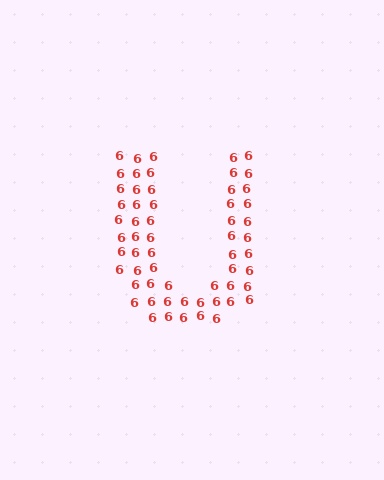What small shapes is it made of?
It is made of small digit 6's.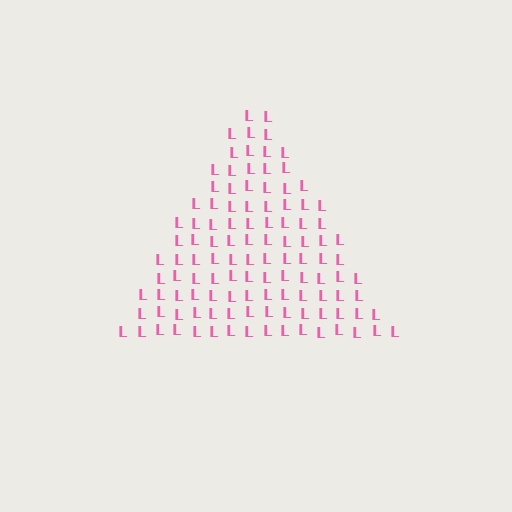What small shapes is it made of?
It is made of small letter L's.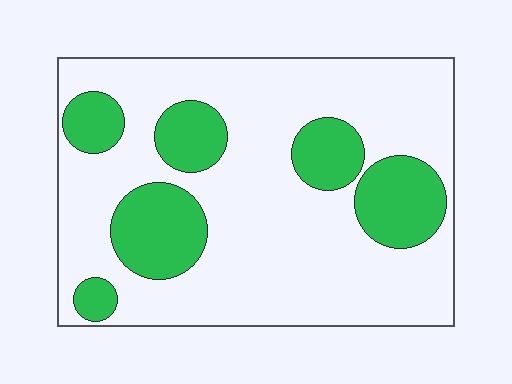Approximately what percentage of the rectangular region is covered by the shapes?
Approximately 25%.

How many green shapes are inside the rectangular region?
6.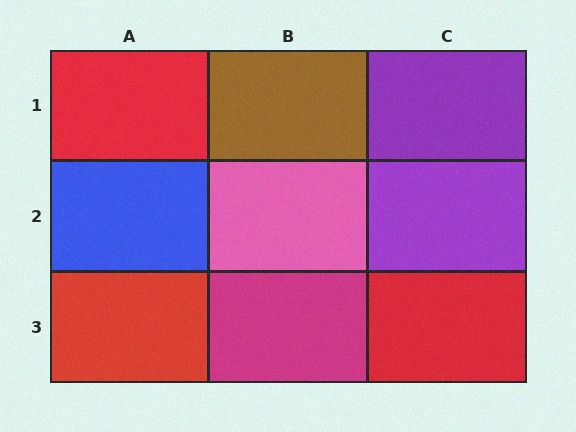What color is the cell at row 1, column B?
Brown.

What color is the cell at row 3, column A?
Red.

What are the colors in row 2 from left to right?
Blue, pink, purple.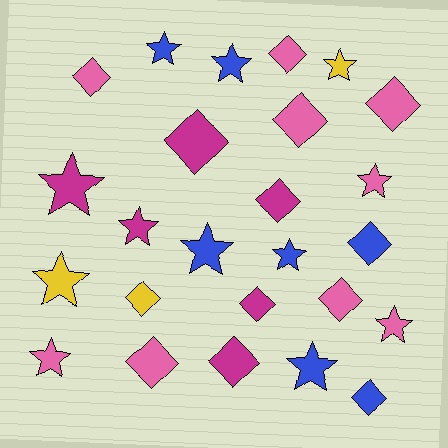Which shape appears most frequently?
Diamond, with 13 objects.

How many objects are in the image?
There are 25 objects.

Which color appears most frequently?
Pink, with 9 objects.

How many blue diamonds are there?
There are 2 blue diamonds.